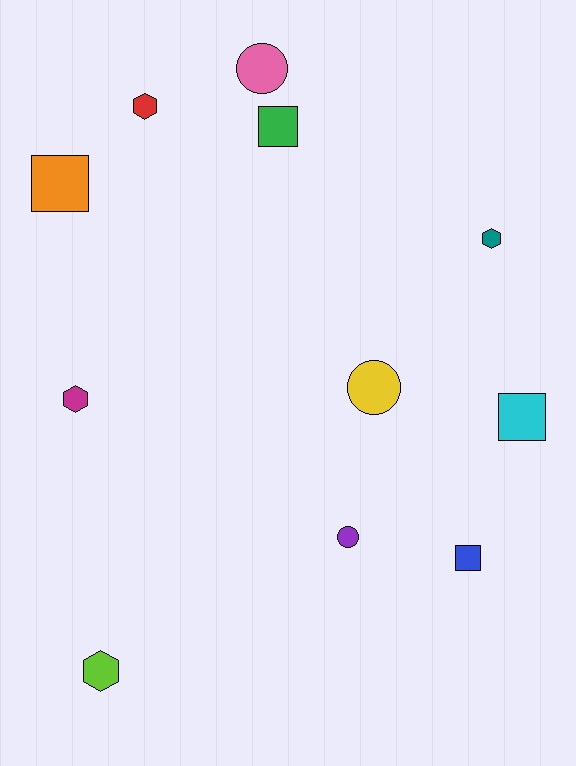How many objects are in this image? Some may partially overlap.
There are 11 objects.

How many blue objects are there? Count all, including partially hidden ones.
There is 1 blue object.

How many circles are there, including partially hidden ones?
There are 3 circles.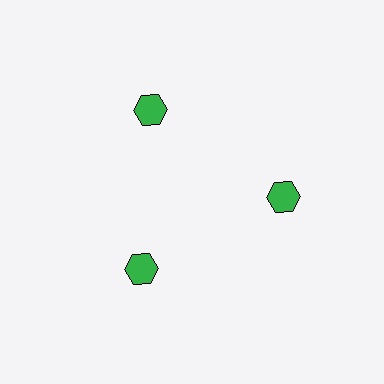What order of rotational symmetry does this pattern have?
This pattern has 3-fold rotational symmetry.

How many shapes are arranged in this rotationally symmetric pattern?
There are 3 shapes, arranged in 3 groups of 1.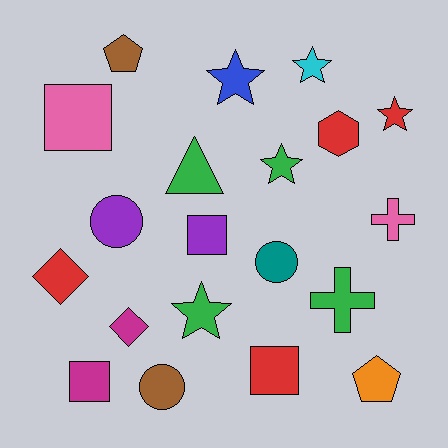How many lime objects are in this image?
There are no lime objects.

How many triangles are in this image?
There is 1 triangle.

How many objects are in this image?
There are 20 objects.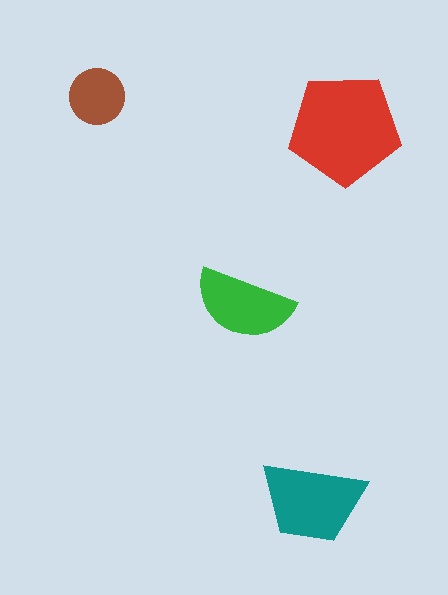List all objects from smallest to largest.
The brown circle, the green semicircle, the teal trapezoid, the red pentagon.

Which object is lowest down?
The teal trapezoid is bottommost.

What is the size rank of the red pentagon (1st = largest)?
1st.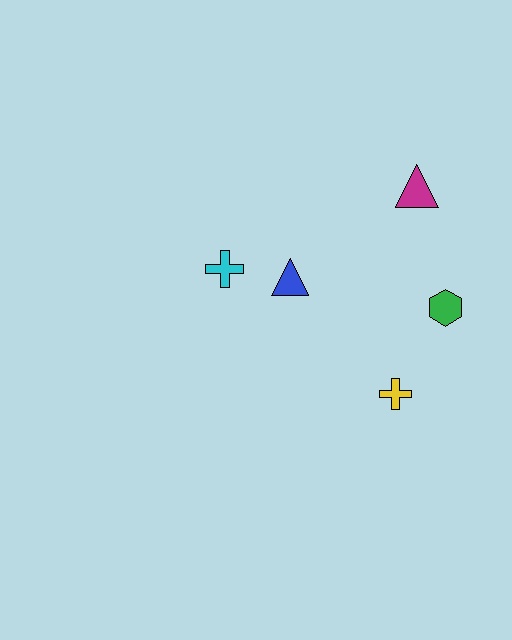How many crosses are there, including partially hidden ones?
There are 2 crosses.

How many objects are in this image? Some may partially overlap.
There are 5 objects.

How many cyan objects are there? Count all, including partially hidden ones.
There is 1 cyan object.